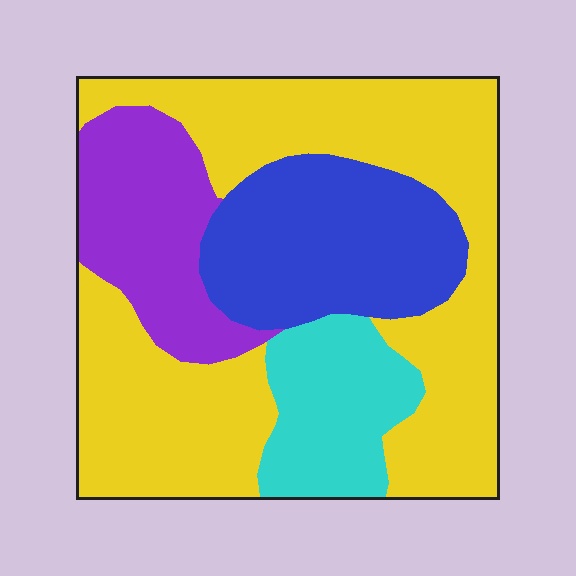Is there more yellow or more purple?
Yellow.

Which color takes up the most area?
Yellow, at roughly 50%.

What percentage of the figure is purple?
Purple takes up about one sixth (1/6) of the figure.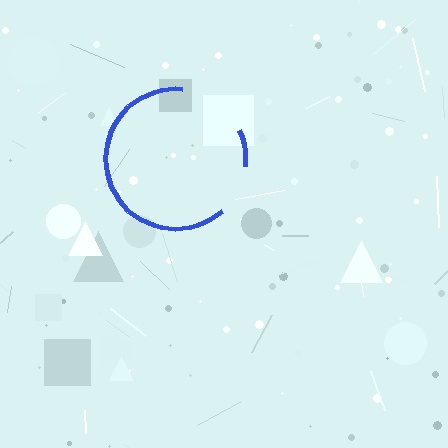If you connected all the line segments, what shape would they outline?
They would outline a circle.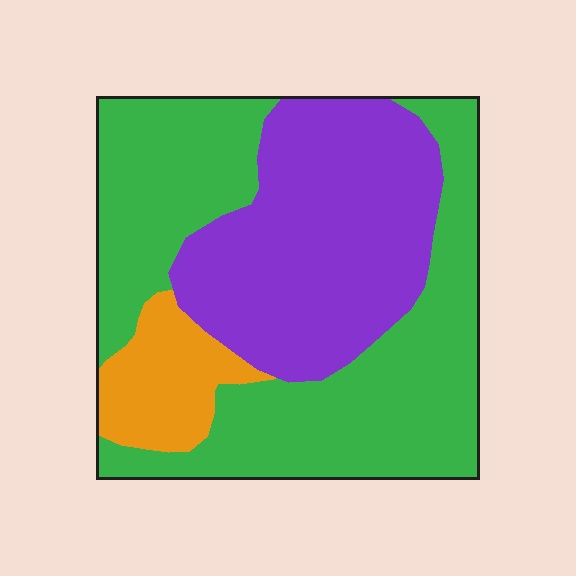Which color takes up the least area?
Orange, at roughly 10%.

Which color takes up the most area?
Green, at roughly 55%.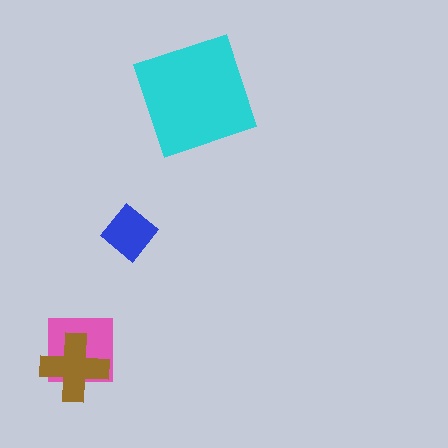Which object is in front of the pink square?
The brown cross is in front of the pink square.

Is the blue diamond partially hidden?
No, no other shape covers it.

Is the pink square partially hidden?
Yes, it is partially covered by another shape.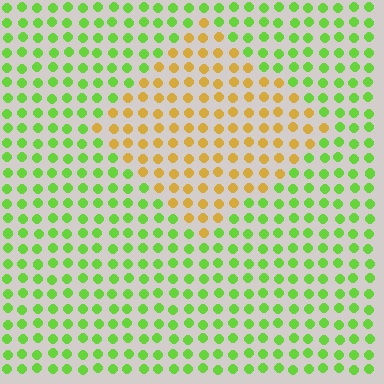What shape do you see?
I see a diamond.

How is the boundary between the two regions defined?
The boundary is defined purely by a slight shift in hue (about 61 degrees). Spacing, size, and orientation are identical on both sides.